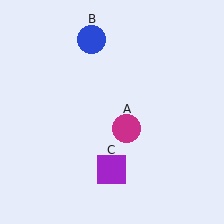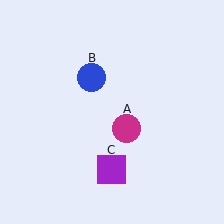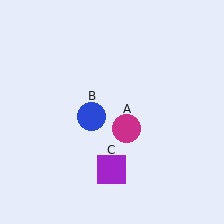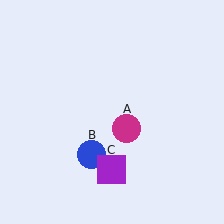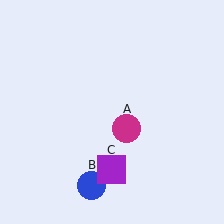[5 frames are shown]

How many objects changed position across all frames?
1 object changed position: blue circle (object B).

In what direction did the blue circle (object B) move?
The blue circle (object B) moved down.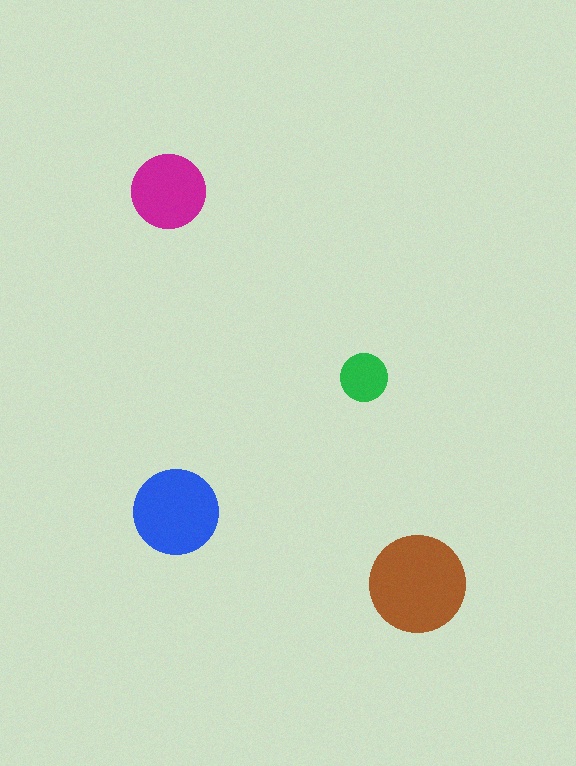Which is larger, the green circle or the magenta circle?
The magenta one.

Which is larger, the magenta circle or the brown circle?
The brown one.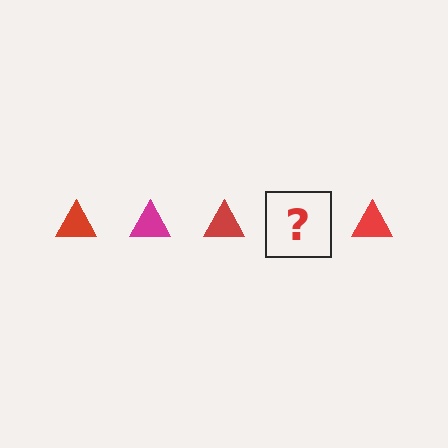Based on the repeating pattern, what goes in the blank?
The blank should be a magenta triangle.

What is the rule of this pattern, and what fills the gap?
The rule is that the pattern cycles through red, magenta triangles. The gap should be filled with a magenta triangle.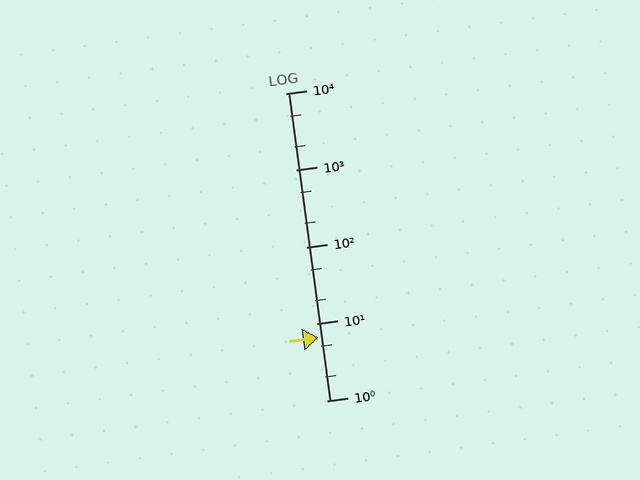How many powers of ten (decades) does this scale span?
The scale spans 4 decades, from 1 to 10000.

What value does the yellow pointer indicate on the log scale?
The pointer indicates approximately 6.6.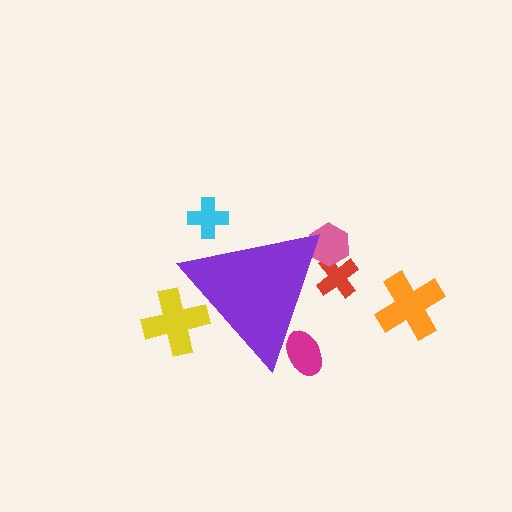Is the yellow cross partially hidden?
Yes, the yellow cross is partially hidden behind the purple triangle.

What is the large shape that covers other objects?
A purple triangle.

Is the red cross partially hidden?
Yes, the red cross is partially hidden behind the purple triangle.